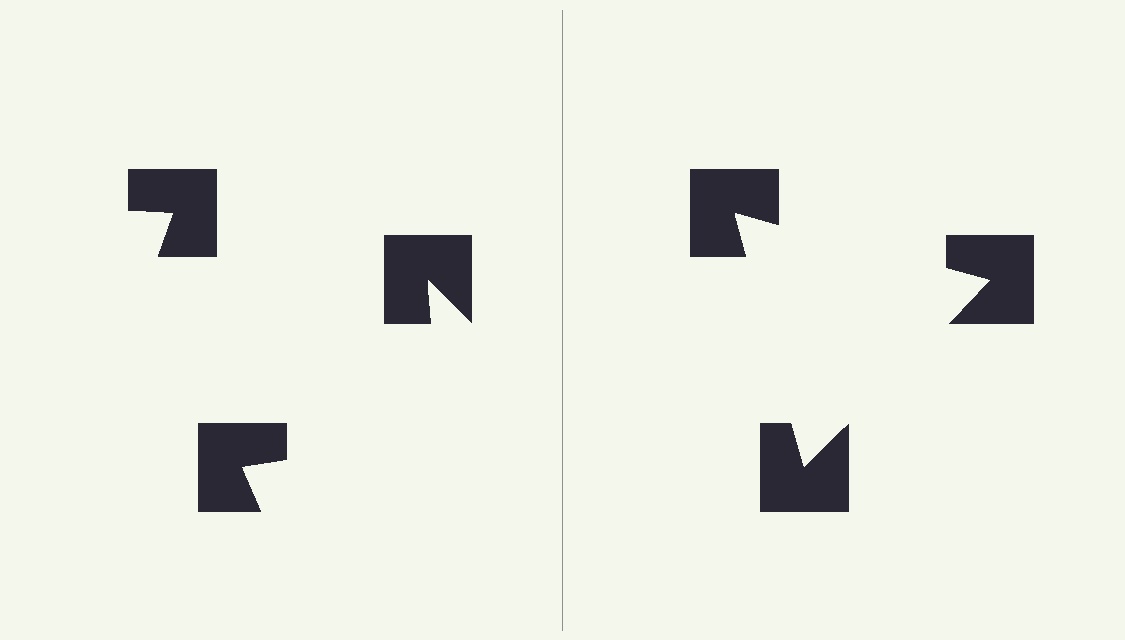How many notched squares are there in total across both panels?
6 — 3 on each side.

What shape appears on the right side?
An illusory triangle.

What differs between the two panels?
The notched squares are positioned identically on both sides; only the wedge orientations differ. On the right they align to a triangle; on the left they are misaligned.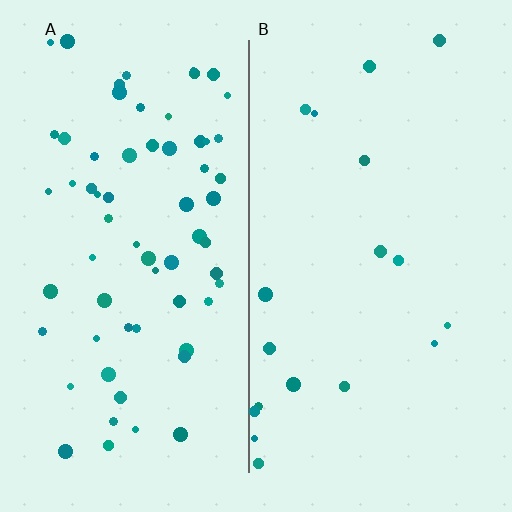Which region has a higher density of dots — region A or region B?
A (the left).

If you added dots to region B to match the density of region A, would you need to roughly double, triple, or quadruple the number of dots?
Approximately quadruple.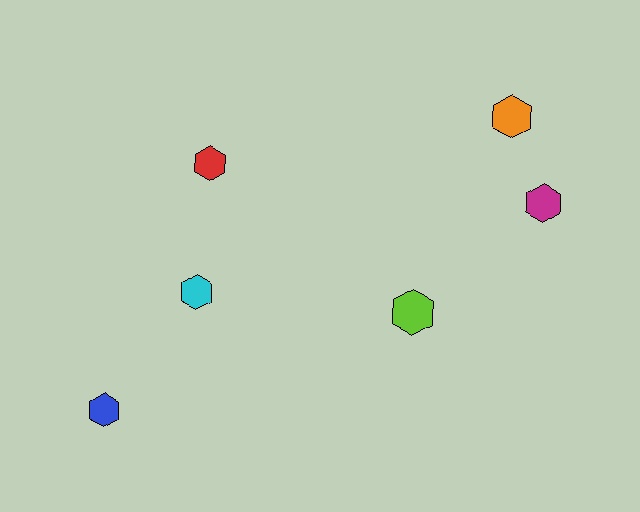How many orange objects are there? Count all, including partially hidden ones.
There is 1 orange object.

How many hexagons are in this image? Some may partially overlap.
There are 6 hexagons.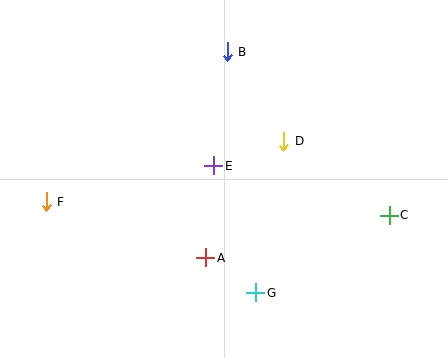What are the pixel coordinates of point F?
Point F is at (46, 202).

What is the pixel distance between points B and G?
The distance between B and G is 243 pixels.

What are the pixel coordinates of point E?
Point E is at (214, 166).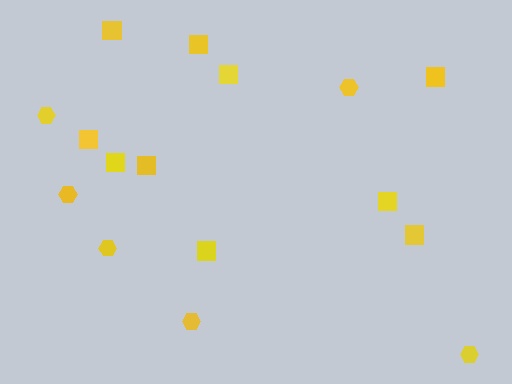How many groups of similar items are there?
There are 2 groups: one group of squares (10) and one group of hexagons (6).